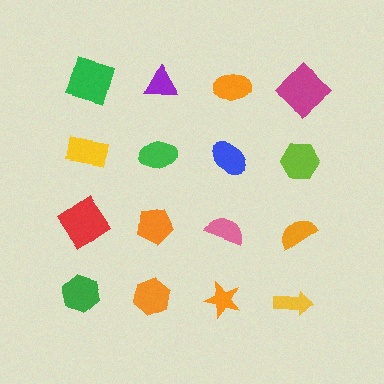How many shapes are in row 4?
4 shapes.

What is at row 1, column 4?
A magenta diamond.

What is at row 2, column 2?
A green ellipse.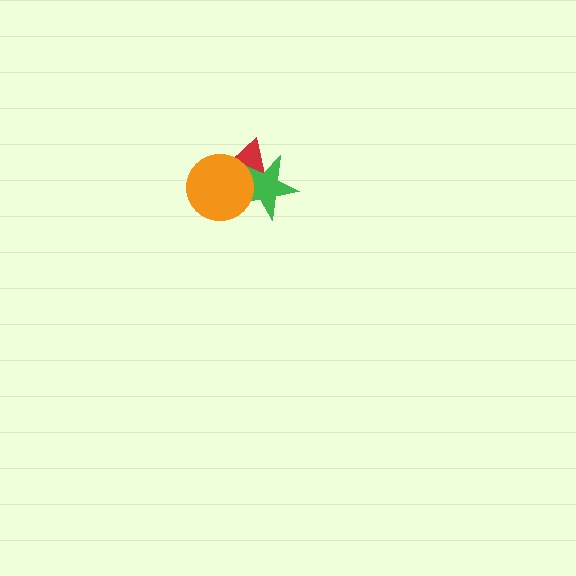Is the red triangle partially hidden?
Yes, it is partially covered by another shape.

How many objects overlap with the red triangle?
2 objects overlap with the red triangle.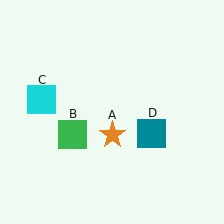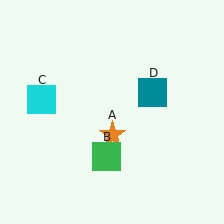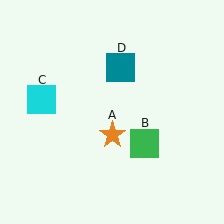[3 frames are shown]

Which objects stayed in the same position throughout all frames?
Orange star (object A) and cyan square (object C) remained stationary.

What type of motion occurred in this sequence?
The green square (object B), teal square (object D) rotated counterclockwise around the center of the scene.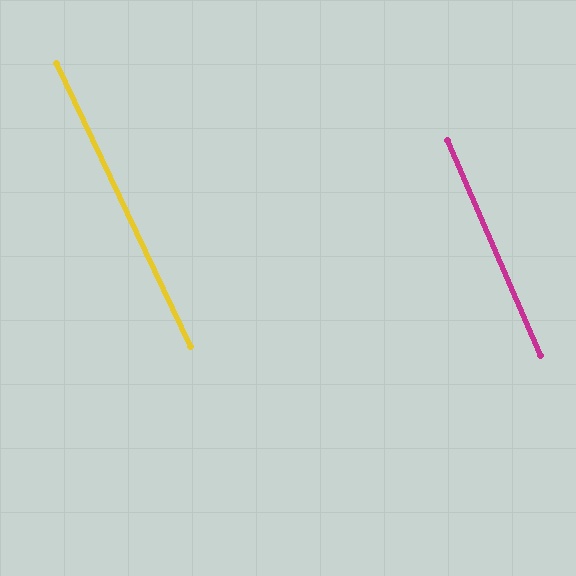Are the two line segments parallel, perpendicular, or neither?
Parallel — their directions differ by only 1.9°.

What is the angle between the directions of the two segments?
Approximately 2 degrees.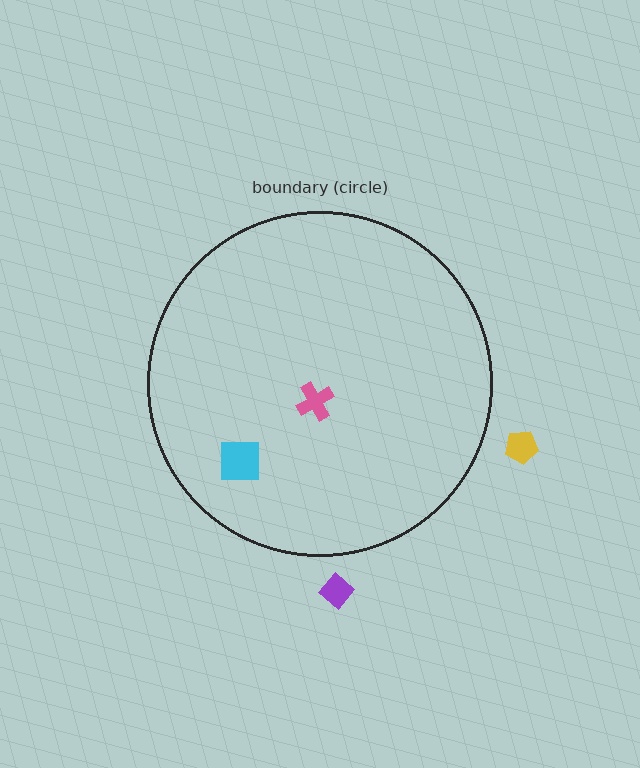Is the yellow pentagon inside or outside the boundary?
Outside.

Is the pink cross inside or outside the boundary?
Inside.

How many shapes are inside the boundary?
2 inside, 2 outside.